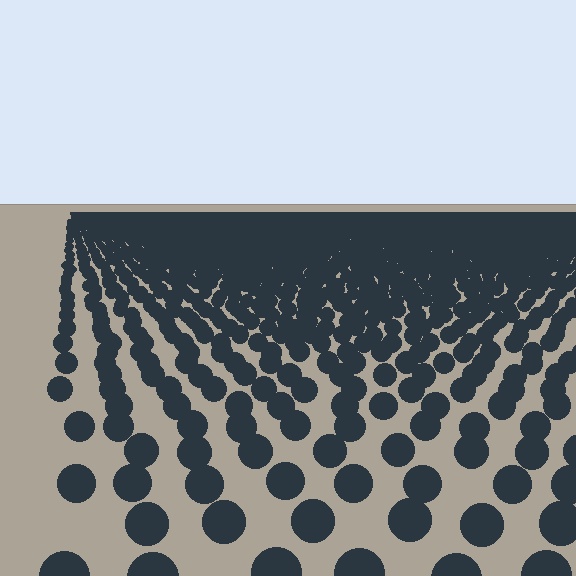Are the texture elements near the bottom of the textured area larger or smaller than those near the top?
Larger. Near the bottom, elements are closer to the viewer and appear at a bigger on-screen size.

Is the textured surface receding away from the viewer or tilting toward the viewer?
The surface is receding away from the viewer. Texture elements get smaller and denser toward the top.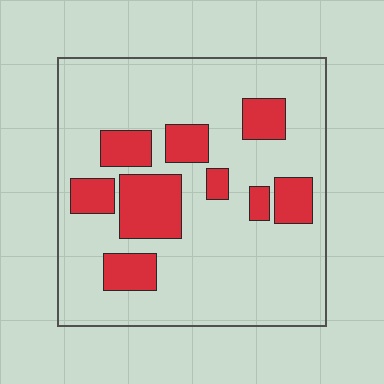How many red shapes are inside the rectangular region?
9.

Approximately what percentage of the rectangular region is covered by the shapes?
Approximately 25%.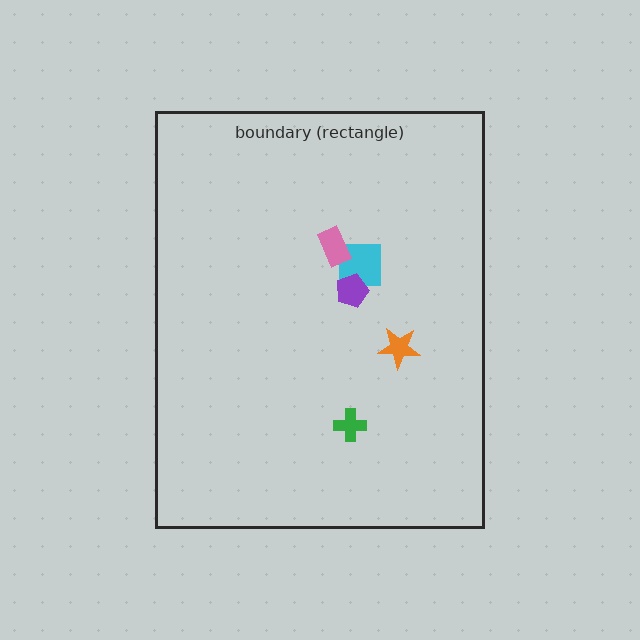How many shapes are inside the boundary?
5 inside, 0 outside.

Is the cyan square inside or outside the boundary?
Inside.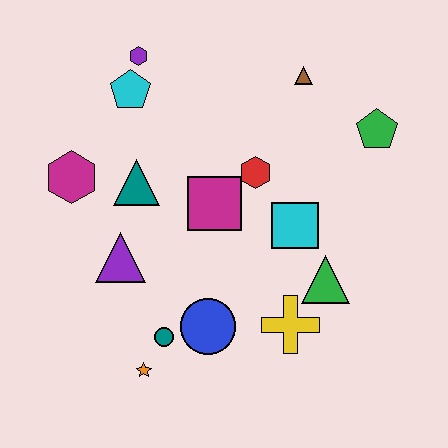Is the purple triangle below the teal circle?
No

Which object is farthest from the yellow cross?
The purple hexagon is farthest from the yellow cross.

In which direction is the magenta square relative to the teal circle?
The magenta square is above the teal circle.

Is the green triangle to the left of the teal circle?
No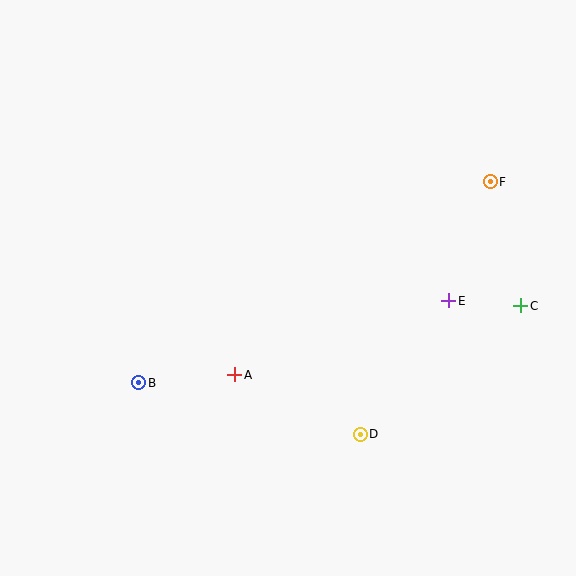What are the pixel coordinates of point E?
Point E is at (449, 301).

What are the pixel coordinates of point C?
Point C is at (521, 306).